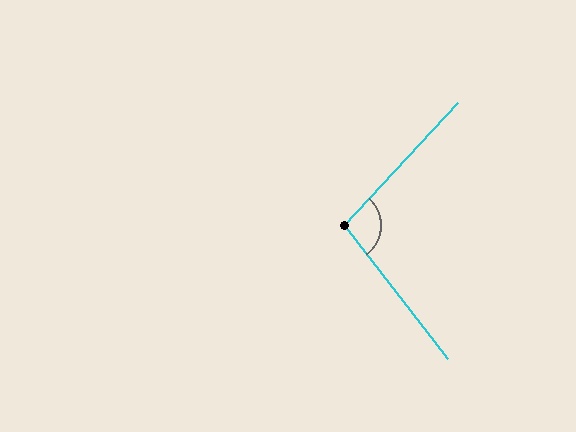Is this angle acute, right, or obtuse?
It is obtuse.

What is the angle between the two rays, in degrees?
Approximately 99 degrees.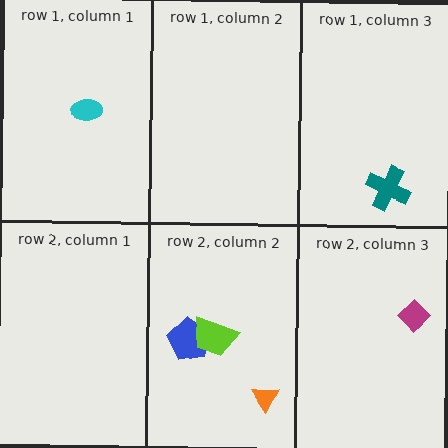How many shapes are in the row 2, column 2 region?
3.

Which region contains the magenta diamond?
The row 2, column 3 region.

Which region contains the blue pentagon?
The row 2, column 2 region.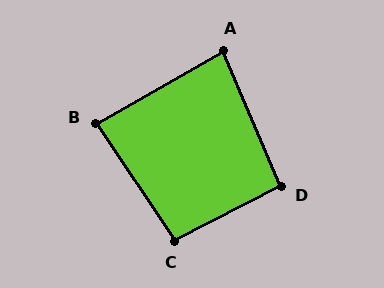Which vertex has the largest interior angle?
C, at approximately 97 degrees.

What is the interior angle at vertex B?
Approximately 86 degrees (approximately right).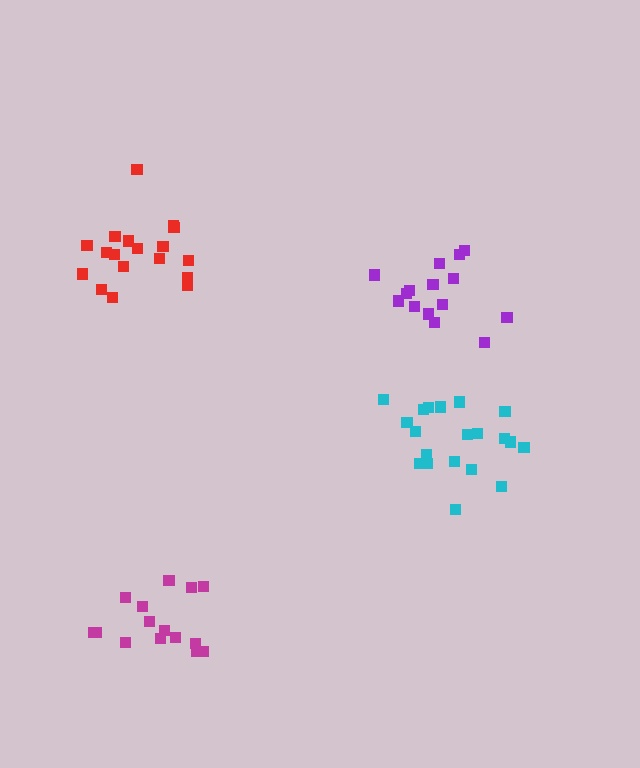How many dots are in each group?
Group 1: 18 dots, Group 2: 15 dots, Group 3: 15 dots, Group 4: 20 dots (68 total).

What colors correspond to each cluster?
The clusters are colored: red, purple, magenta, cyan.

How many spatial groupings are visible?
There are 4 spatial groupings.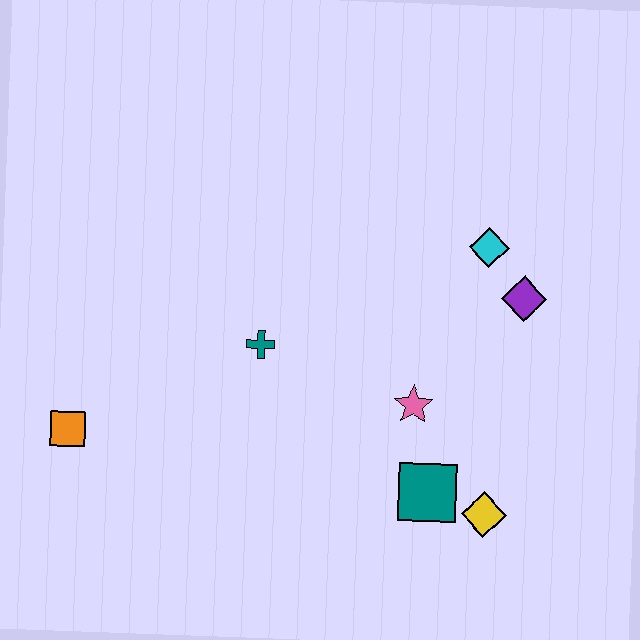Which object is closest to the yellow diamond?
The teal square is closest to the yellow diamond.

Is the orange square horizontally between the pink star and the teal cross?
No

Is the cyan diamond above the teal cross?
Yes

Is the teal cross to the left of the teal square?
Yes